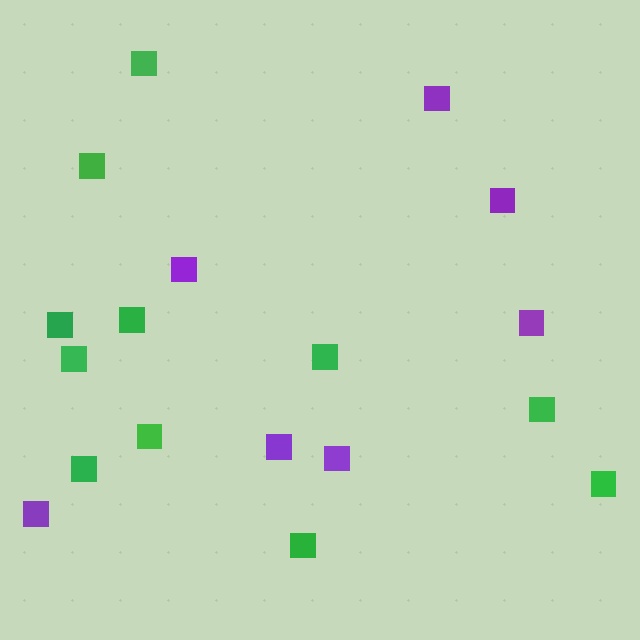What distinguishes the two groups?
There are 2 groups: one group of green squares (11) and one group of purple squares (7).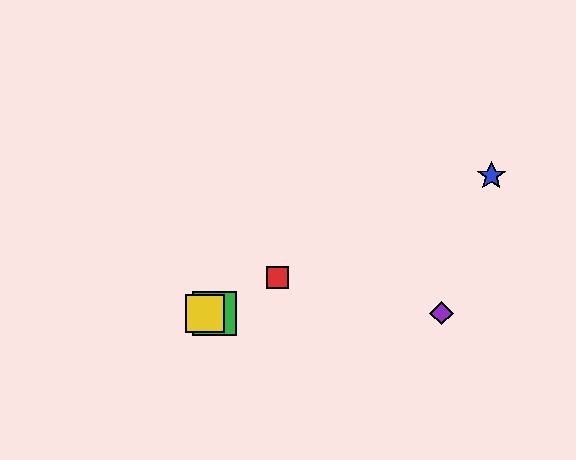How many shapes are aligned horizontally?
3 shapes (the green square, the yellow square, the purple diamond) are aligned horizontally.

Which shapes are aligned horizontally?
The green square, the yellow square, the purple diamond are aligned horizontally.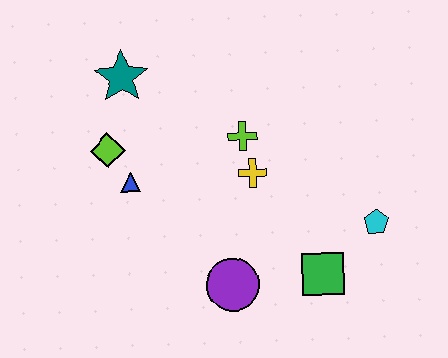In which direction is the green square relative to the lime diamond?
The green square is to the right of the lime diamond.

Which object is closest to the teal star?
The lime diamond is closest to the teal star.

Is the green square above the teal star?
No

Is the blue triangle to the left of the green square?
Yes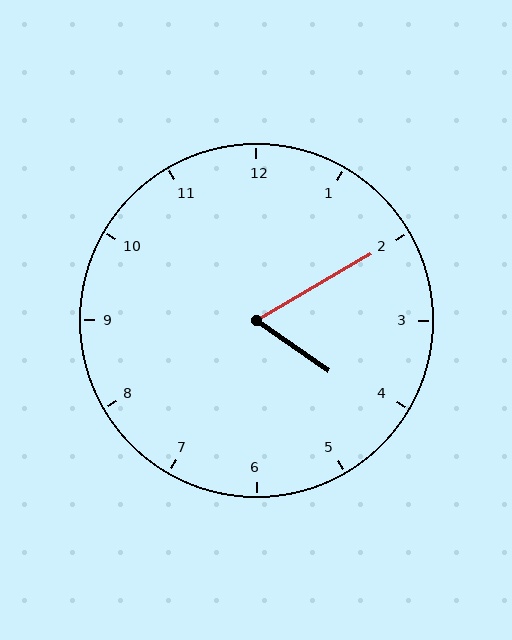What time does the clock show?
4:10.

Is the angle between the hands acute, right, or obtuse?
It is acute.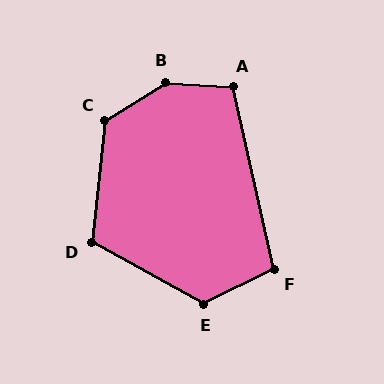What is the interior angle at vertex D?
Approximately 112 degrees (obtuse).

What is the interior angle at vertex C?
Approximately 128 degrees (obtuse).